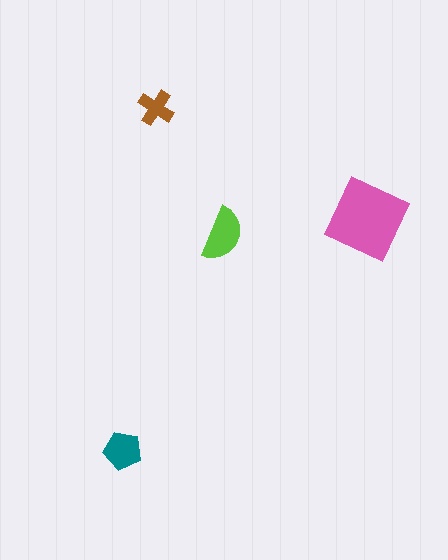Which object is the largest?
The pink diamond.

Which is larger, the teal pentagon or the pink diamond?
The pink diamond.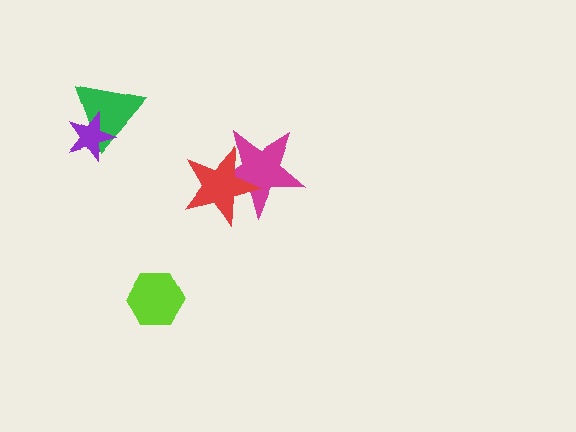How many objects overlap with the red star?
1 object overlaps with the red star.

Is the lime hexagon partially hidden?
No, no other shape covers it.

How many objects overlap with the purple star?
1 object overlaps with the purple star.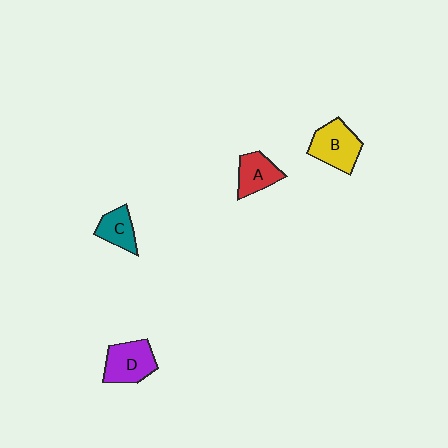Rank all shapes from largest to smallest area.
From largest to smallest: B (yellow), D (purple), A (red), C (teal).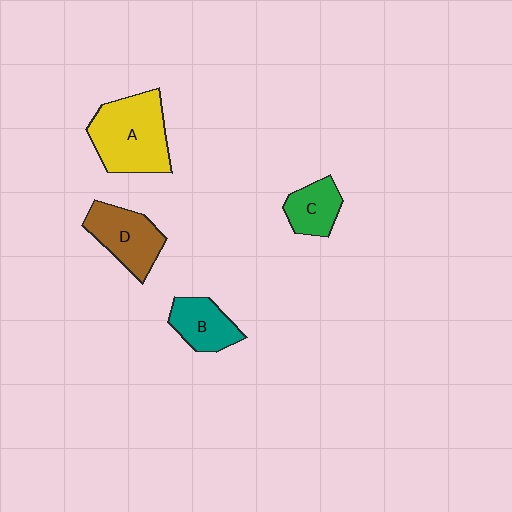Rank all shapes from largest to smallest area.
From largest to smallest: A (yellow), D (brown), B (teal), C (green).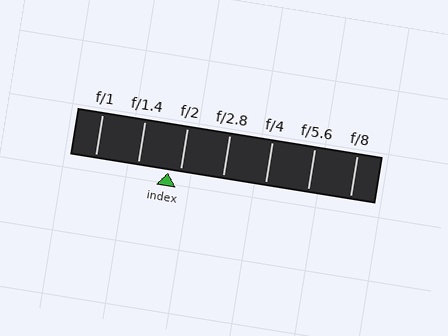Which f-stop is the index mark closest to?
The index mark is closest to f/2.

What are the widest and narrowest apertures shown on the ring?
The widest aperture shown is f/1 and the narrowest is f/8.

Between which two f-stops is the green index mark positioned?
The index mark is between f/1.4 and f/2.